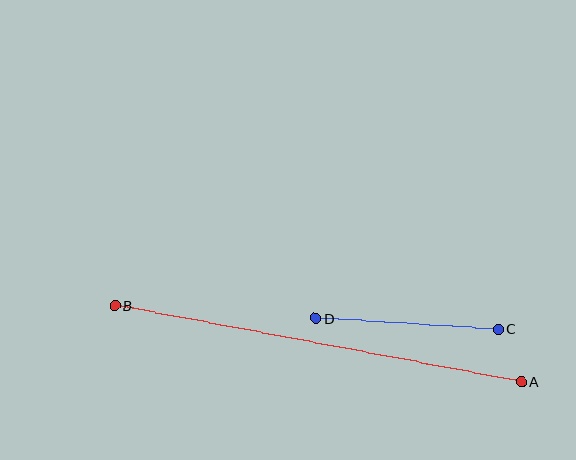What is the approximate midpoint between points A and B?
The midpoint is at approximately (318, 343) pixels.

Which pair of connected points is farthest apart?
Points A and B are farthest apart.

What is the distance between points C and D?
The distance is approximately 183 pixels.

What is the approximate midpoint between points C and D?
The midpoint is at approximately (407, 324) pixels.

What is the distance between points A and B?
The distance is approximately 414 pixels.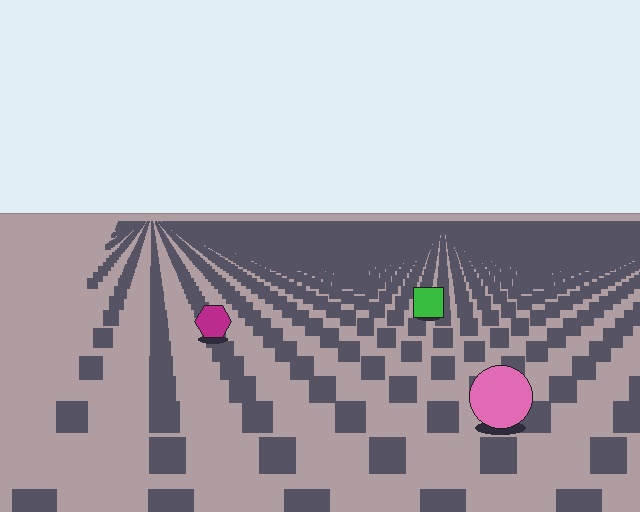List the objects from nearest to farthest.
From nearest to farthest: the pink circle, the magenta hexagon, the green square.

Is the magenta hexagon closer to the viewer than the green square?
Yes. The magenta hexagon is closer — you can tell from the texture gradient: the ground texture is coarser near it.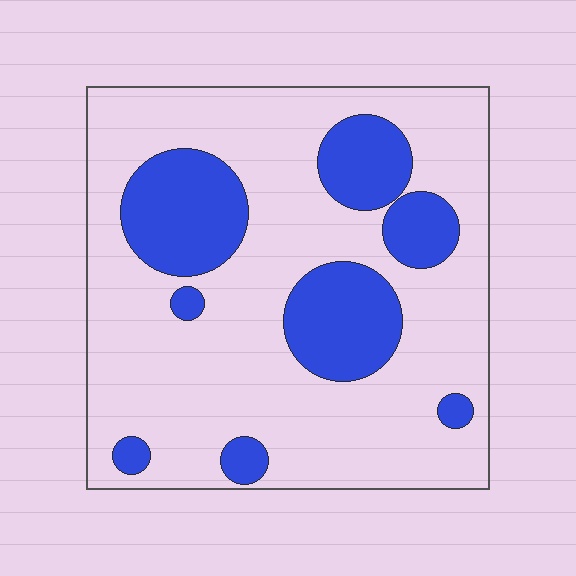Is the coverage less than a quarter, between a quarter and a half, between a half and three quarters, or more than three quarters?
Between a quarter and a half.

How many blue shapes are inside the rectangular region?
8.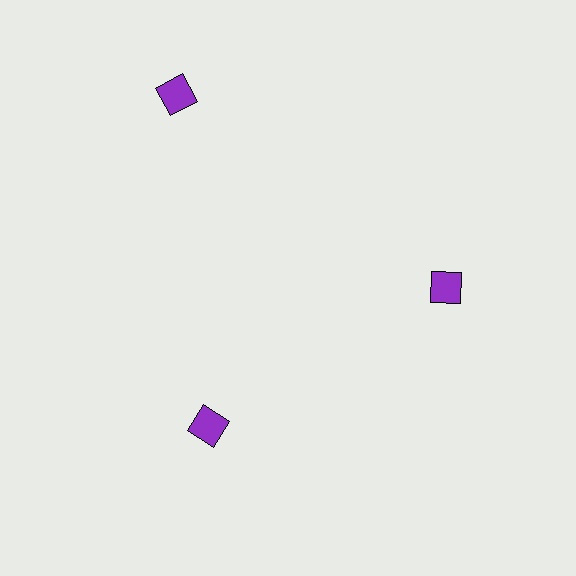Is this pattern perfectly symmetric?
No. The 3 purple diamonds are arranged in a ring, but one element near the 11 o'clock position is pushed outward from the center, breaking the 3-fold rotational symmetry.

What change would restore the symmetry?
The symmetry would be restored by moving it inward, back onto the ring so that all 3 diamonds sit at equal angles and equal distance from the center.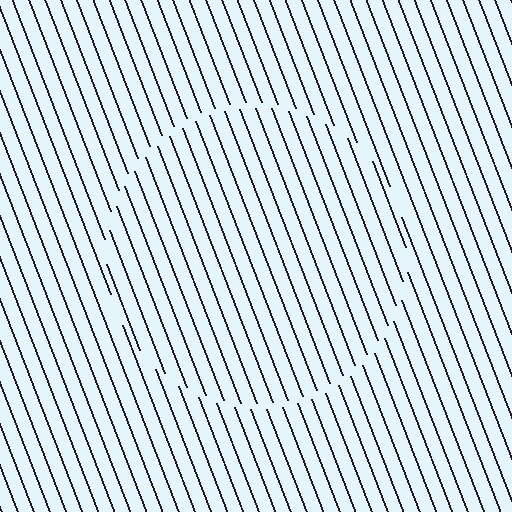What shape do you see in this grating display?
An illusory circle. The interior of the shape contains the same grating, shifted by half a period — the contour is defined by the phase discontinuity where line-ends from the inner and outer gratings abut.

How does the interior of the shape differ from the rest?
The interior of the shape contains the same grating, shifted by half a period — the contour is defined by the phase discontinuity where line-ends from the inner and outer gratings abut.